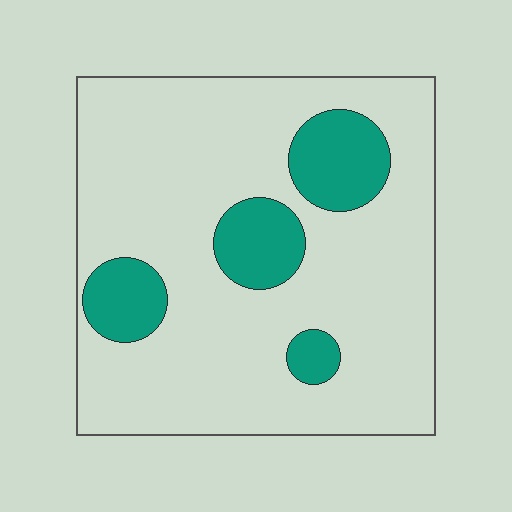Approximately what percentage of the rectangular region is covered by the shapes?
Approximately 20%.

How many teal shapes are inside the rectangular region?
4.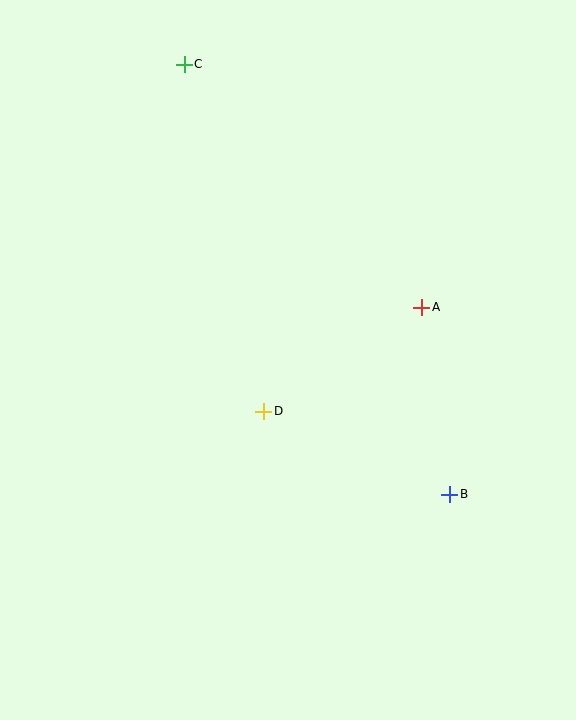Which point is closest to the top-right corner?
Point A is closest to the top-right corner.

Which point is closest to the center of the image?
Point D at (264, 411) is closest to the center.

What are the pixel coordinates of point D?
Point D is at (264, 411).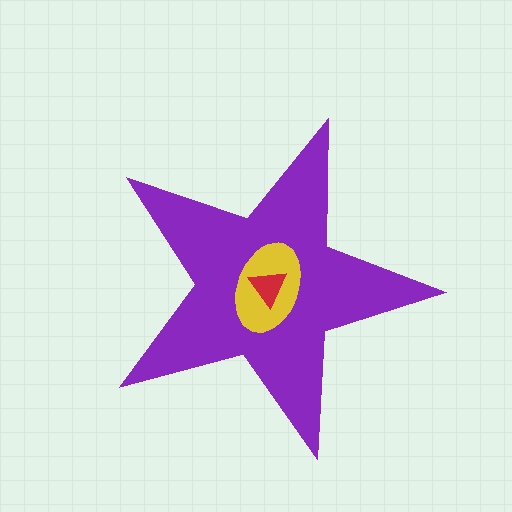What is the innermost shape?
The red triangle.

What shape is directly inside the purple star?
The yellow ellipse.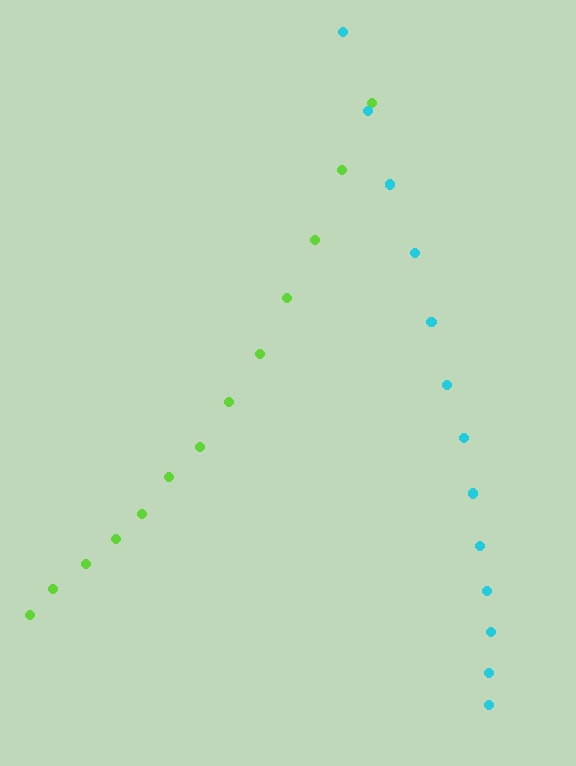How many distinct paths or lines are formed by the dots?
There are 2 distinct paths.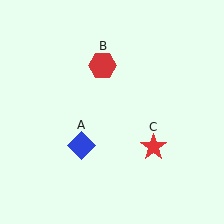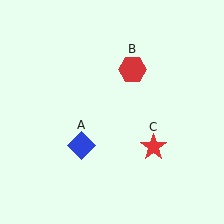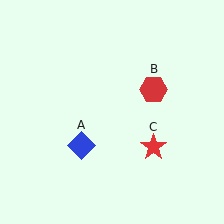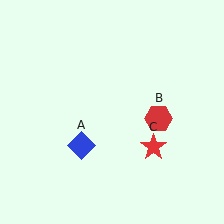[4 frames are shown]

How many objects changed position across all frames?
1 object changed position: red hexagon (object B).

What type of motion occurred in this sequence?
The red hexagon (object B) rotated clockwise around the center of the scene.